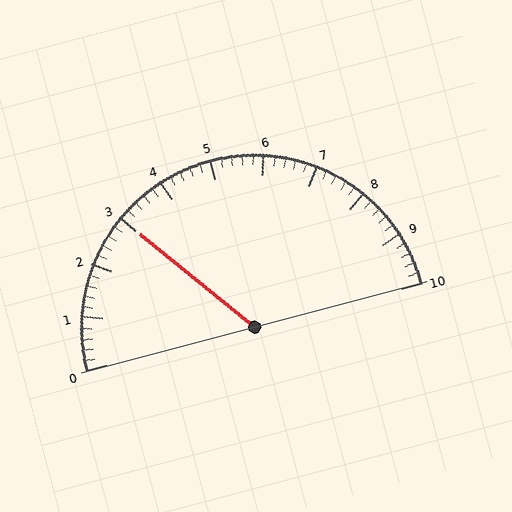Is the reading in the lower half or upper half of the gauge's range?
The reading is in the lower half of the range (0 to 10).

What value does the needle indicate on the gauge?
The needle indicates approximately 3.0.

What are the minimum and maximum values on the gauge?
The gauge ranges from 0 to 10.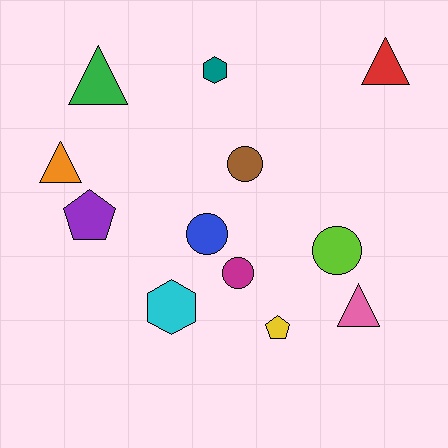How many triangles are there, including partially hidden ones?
There are 4 triangles.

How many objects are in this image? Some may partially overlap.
There are 12 objects.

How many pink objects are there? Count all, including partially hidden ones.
There is 1 pink object.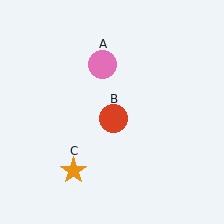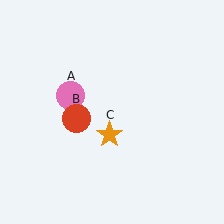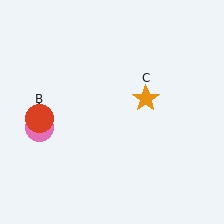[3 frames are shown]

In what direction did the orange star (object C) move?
The orange star (object C) moved up and to the right.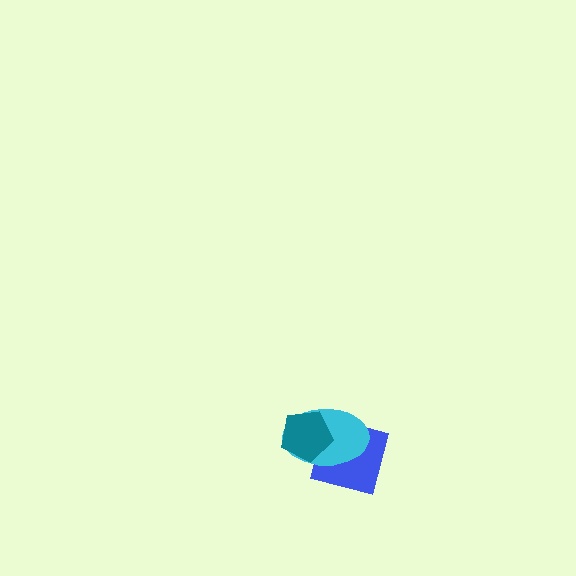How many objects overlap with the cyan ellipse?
2 objects overlap with the cyan ellipse.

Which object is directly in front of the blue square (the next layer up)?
The cyan ellipse is directly in front of the blue square.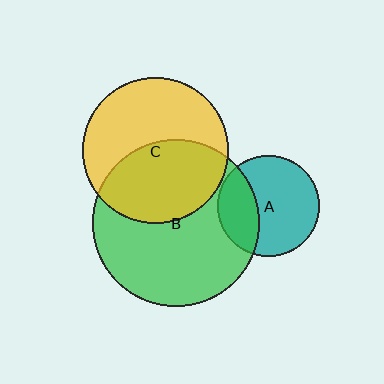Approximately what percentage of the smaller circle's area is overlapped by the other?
Approximately 30%.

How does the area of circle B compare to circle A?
Approximately 2.7 times.